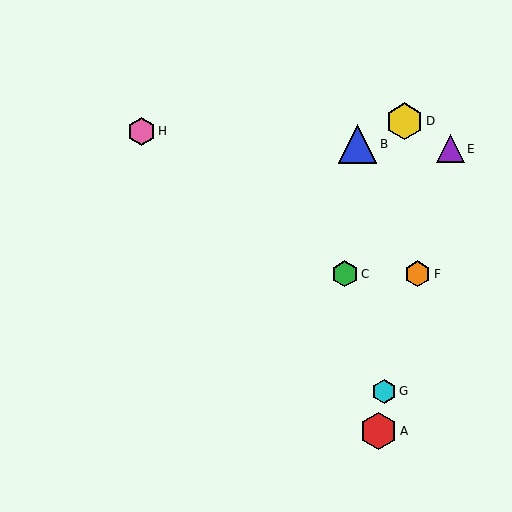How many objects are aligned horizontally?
2 objects (C, F) are aligned horizontally.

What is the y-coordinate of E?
Object E is at y≈149.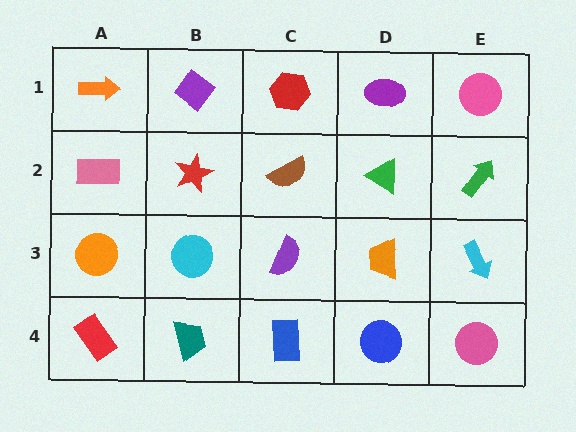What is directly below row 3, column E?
A pink circle.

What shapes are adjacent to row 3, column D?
A green triangle (row 2, column D), a blue circle (row 4, column D), a purple semicircle (row 3, column C), a cyan arrow (row 3, column E).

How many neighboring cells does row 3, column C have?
4.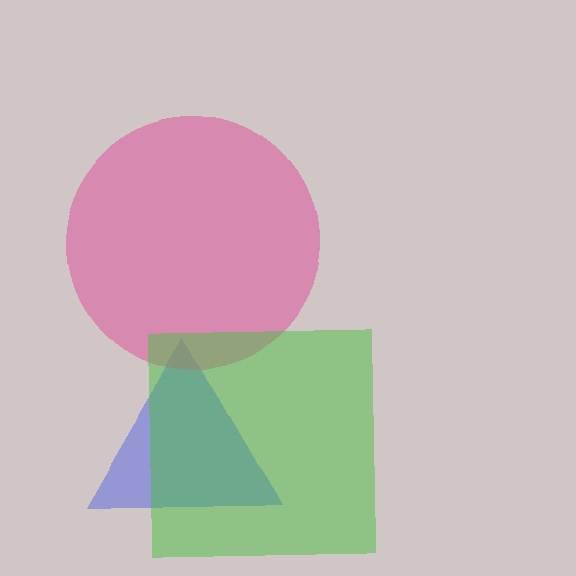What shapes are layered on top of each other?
The layered shapes are: a blue triangle, a pink circle, a green square.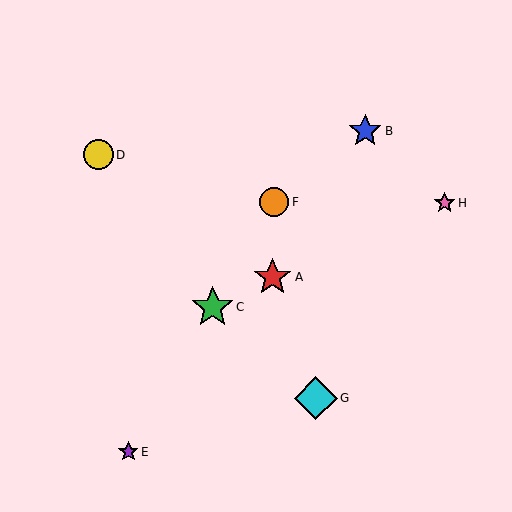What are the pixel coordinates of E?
Object E is at (128, 452).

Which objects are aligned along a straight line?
Objects C, E, F are aligned along a straight line.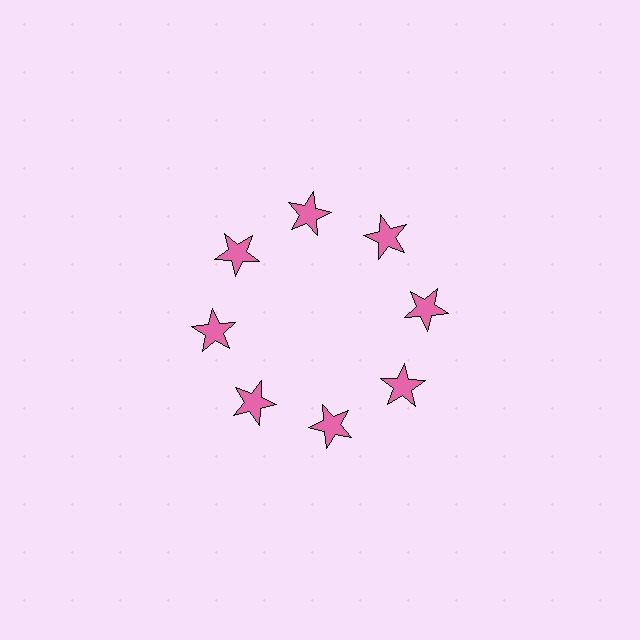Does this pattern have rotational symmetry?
Yes, this pattern has 8-fold rotational symmetry. It looks the same after rotating 45 degrees around the center.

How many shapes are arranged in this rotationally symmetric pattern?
There are 8 shapes, arranged in 8 groups of 1.